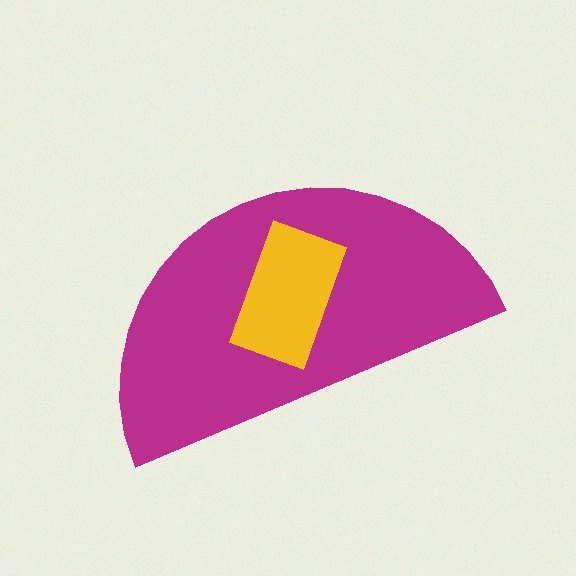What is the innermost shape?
The yellow rectangle.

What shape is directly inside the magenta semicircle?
The yellow rectangle.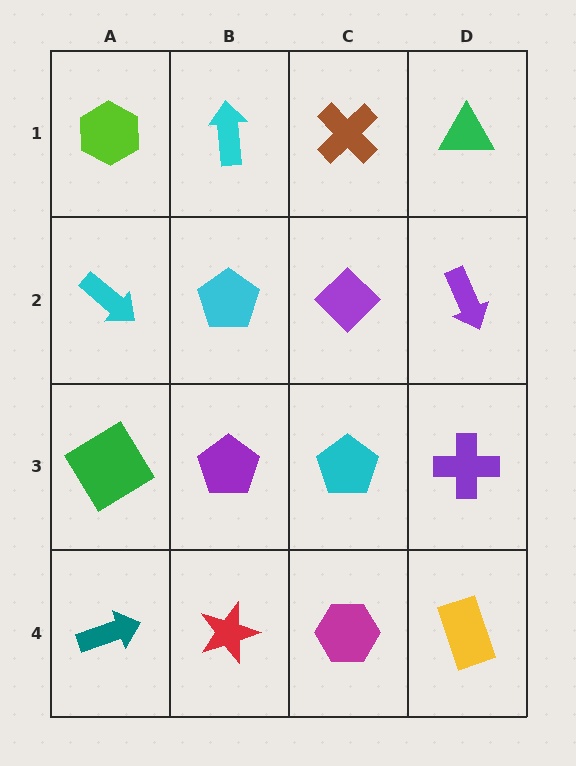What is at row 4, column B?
A red star.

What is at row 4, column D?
A yellow rectangle.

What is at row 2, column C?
A purple diamond.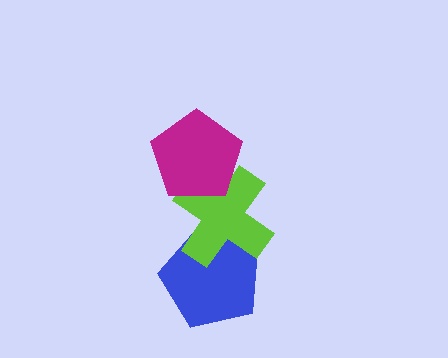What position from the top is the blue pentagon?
The blue pentagon is 3rd from the top.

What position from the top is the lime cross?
The lime cross is 2nd from the top.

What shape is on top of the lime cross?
The magenta pentagon is on top of the lime cross.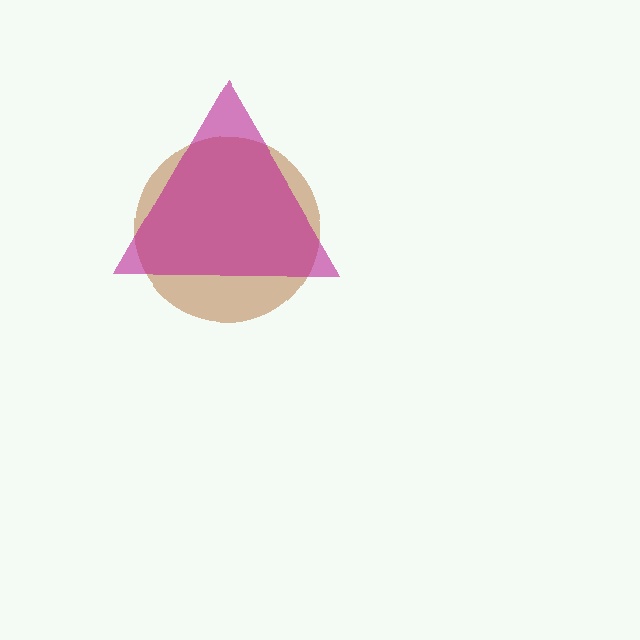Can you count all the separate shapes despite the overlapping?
Yes, there are 2 separate shapes.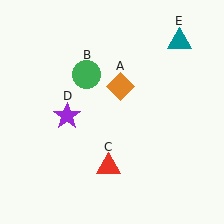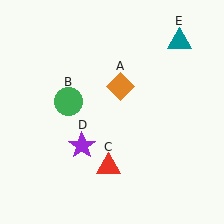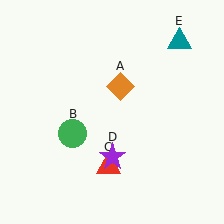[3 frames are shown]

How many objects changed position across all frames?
2 objects changed position: green circle (object B), purple star (object D).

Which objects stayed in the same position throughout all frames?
Orange diamond (object A) and red triangle (object C) and teal triangle (object E) remained stationary.